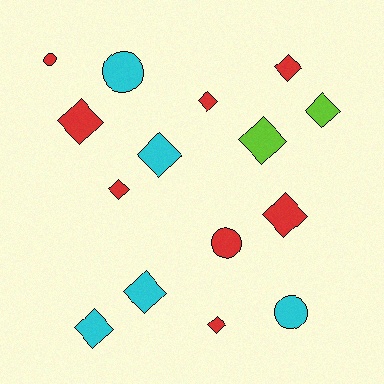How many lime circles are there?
There are no lime circles.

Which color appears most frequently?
Red, with 8 objects.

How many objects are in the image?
There are 15 objects.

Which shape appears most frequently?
Diamond, with 11 objects.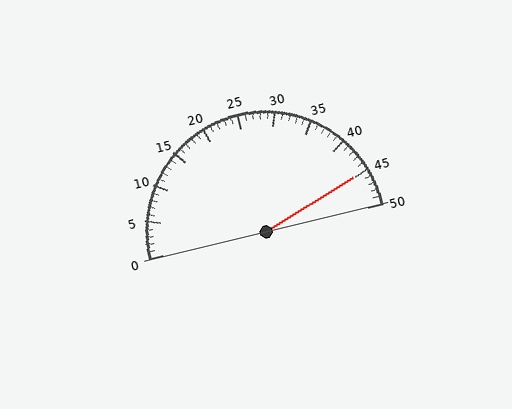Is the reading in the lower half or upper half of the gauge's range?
The reading is in the upper half of the range (0 to 50).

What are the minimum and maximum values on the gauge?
The gauge ranges from 0 to 50.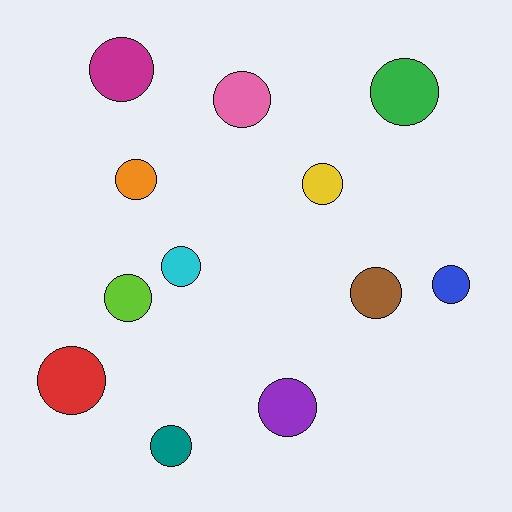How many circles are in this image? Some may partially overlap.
There are 12 circles.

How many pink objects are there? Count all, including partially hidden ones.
There is 1 pink object.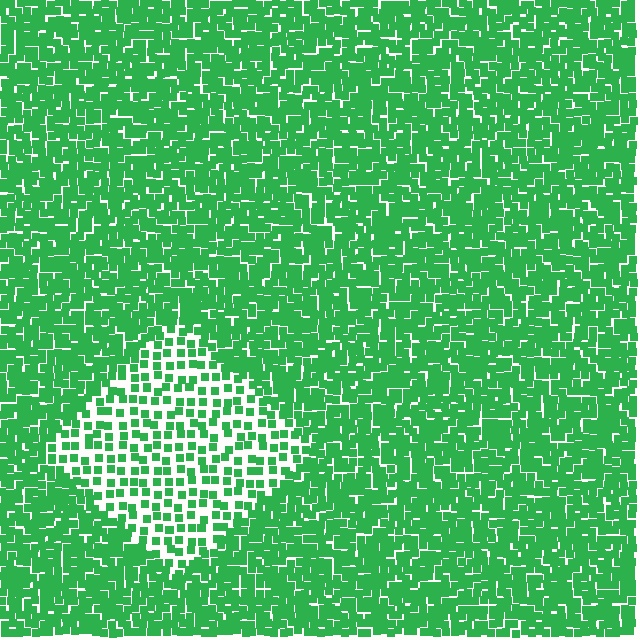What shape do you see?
I see a diamond.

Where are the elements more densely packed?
The elements are more densely packed outside the diamond boundary.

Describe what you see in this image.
The image contains small green elements arranged at two different densities. A diamond-shaped region is visible where the elements are less densely packed than the surrounding area.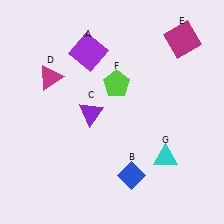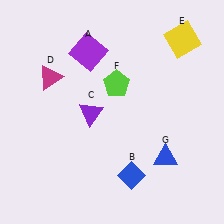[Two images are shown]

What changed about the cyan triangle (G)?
In Image 1, G is cyan. In Image 2, it changed to blue.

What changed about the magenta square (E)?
In Image 1, E is magenta. In Image 2, it changed to yellow.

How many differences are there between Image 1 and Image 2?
There are 2 differences between the two images.